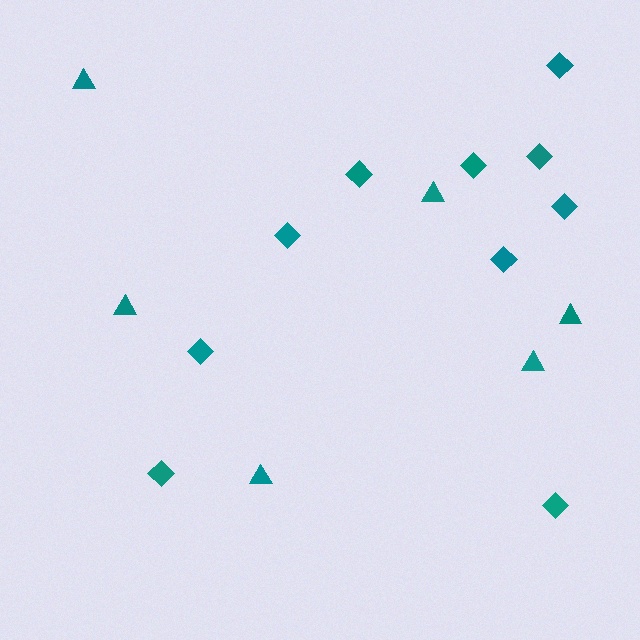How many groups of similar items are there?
There are 2 groups: one group of diamonds (10) and one group of triangles (6).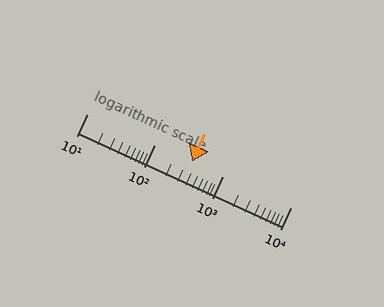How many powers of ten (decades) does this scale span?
The scale spans 3 decades, from 10 to 10000.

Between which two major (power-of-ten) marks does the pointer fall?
The pointer is between 100 and 1000.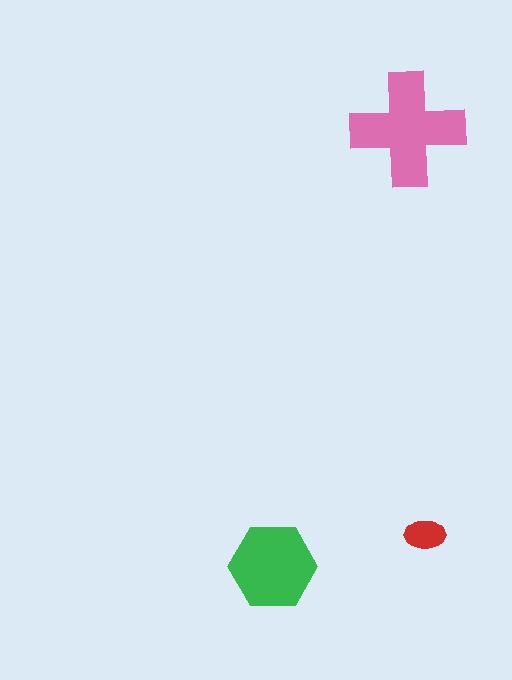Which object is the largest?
The pink cross.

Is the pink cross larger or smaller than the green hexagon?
Larger.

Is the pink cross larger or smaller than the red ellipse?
Larger.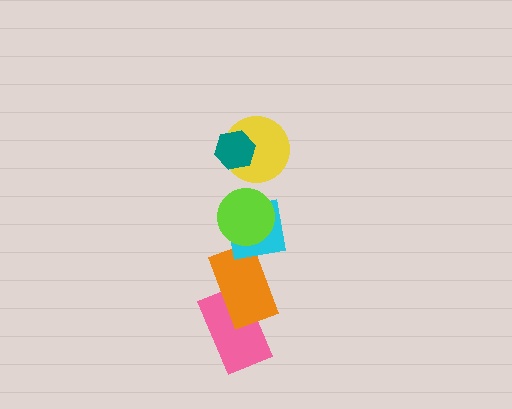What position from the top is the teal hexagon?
The teal hexagon is 1st from the top.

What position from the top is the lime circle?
The lime circle is 3rd from the top.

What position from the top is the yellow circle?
The yellow circle is 2nd from the top.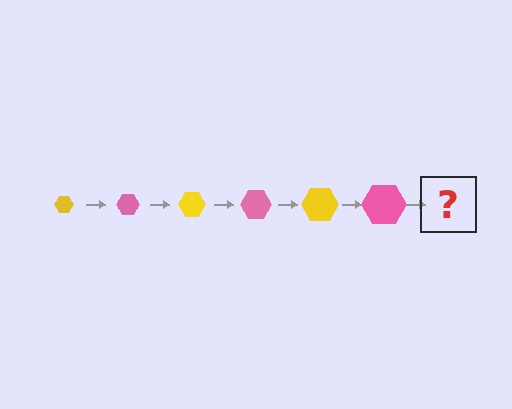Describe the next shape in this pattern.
It should be a yellow hexagon, larger than the previous one.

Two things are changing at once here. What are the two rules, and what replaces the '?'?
The two rules are that the hexagon grows larger each step and the color cycles through yellow and pink. The '?' should be a yellow hexagon, larger than the previous one.